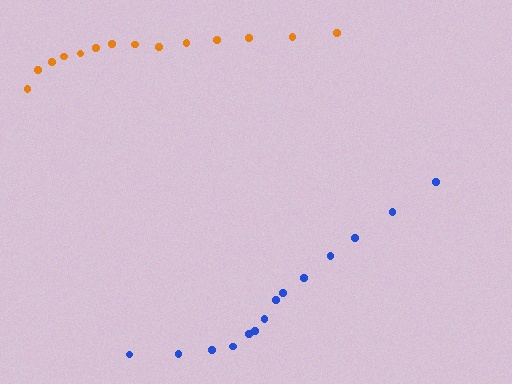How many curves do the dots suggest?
There are 2 distinct paths.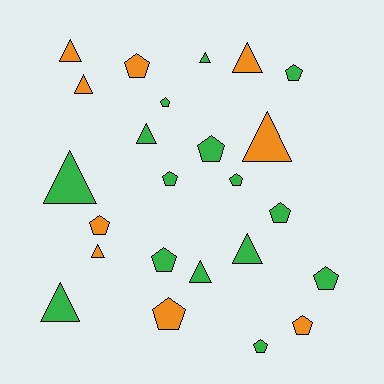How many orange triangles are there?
There are 5 orange triangles.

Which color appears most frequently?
Green, with 15 objects.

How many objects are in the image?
There are 24 objects.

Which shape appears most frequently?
Pentagon, with 13 objects.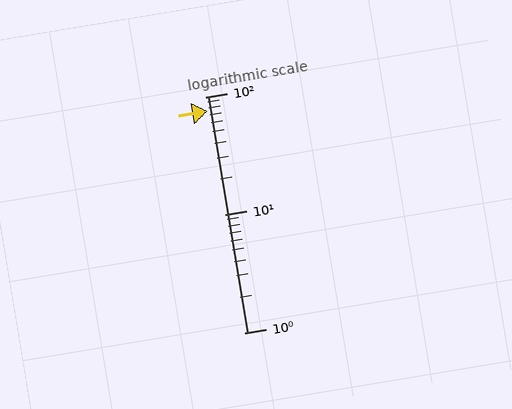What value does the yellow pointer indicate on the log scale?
The pointer indicates approximately 75.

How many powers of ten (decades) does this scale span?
The scale spans 2 decades, from 1 to 100.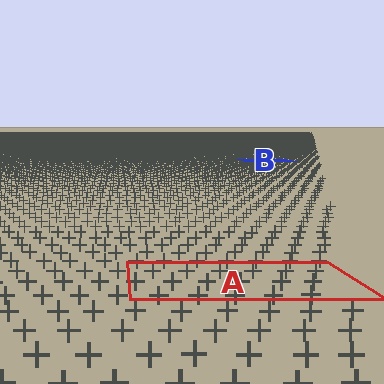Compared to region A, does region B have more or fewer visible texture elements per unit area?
Region B has more texture elements per unit area — they are packed more densely because it is farther away.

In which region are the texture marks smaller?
The texture marks are smaller in region B, because it is farther away.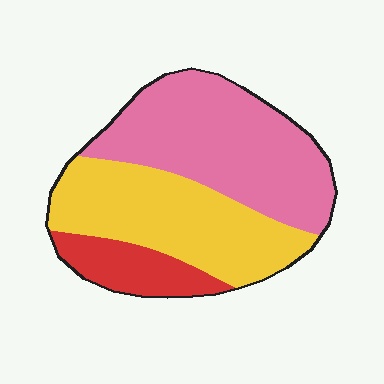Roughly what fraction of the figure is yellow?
Yellow covers about 40% of the figure.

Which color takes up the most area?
Pink, at roughly 45%.